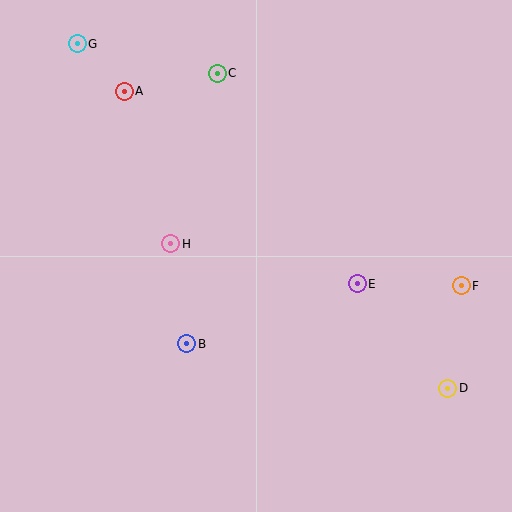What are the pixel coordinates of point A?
Point A is at (124, 91).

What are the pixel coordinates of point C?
Point C is at (217, 73).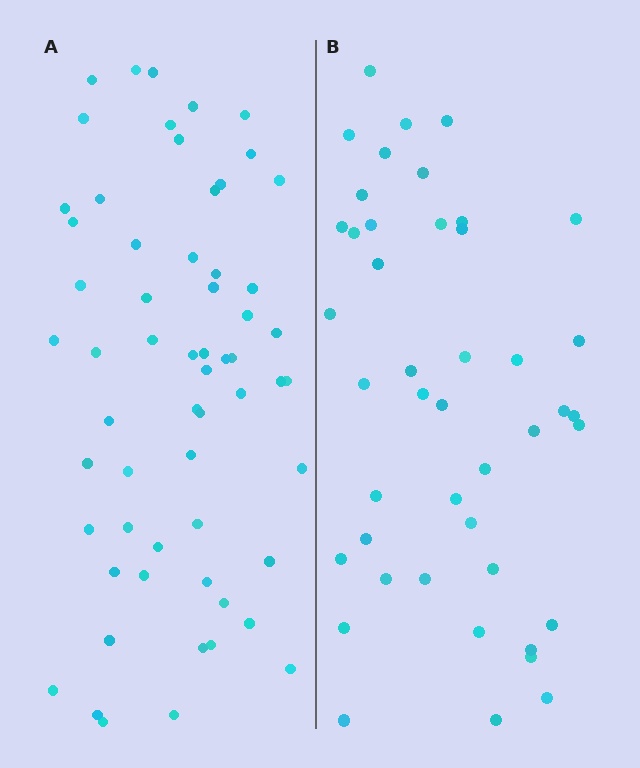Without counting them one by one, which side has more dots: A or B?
Region A (the left region) has more dots.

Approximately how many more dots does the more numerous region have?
Region A has approximately 15 more dots than region B.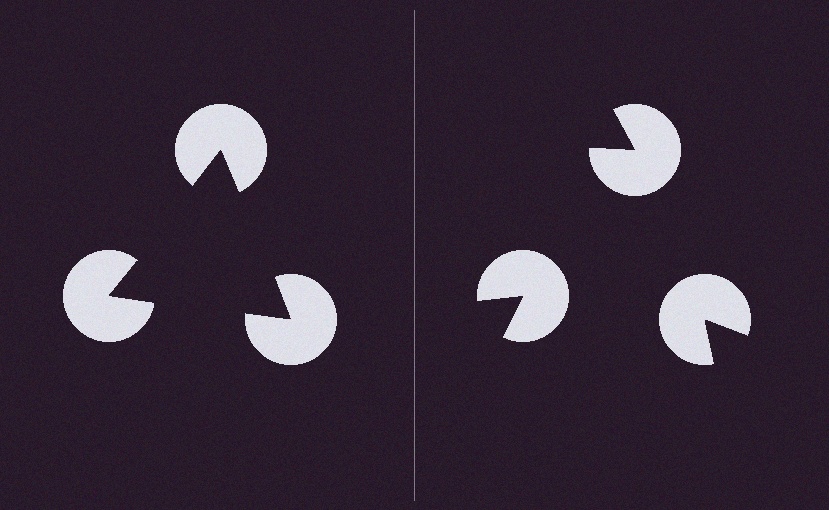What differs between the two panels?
The pac-man discs are positioned identically on both sides; only the wedge orientations differ. On the left they align to a triangle; on the right they are misaligned.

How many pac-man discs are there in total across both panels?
6 — 3 on each side.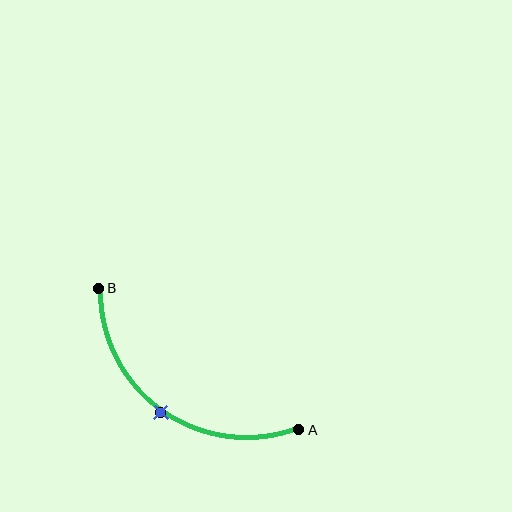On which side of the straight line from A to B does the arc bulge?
The arc bulges below and to the left of the straight line connecting A and B.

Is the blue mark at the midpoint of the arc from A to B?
Yes. The blue mark lies on the arc at equal arc-length from both A and B — it is the arc midpoint.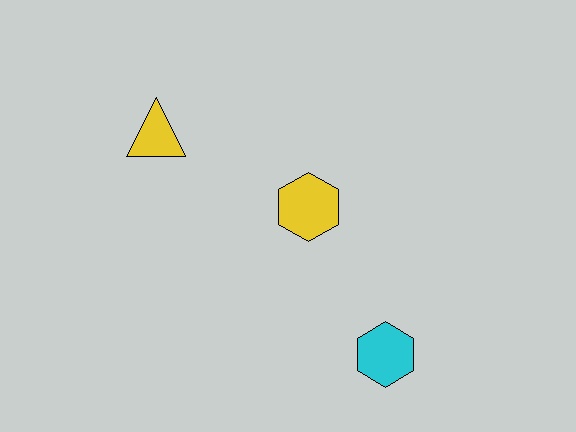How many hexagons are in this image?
There are 2 hexagons.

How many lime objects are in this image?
There are no lime objects.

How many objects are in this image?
There are 3 objects.